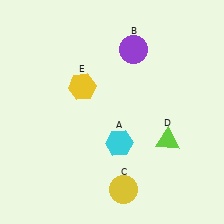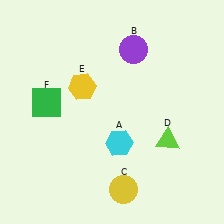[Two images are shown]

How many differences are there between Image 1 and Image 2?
There is 1 difference between the two images.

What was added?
A green square (F) was added in Image 2.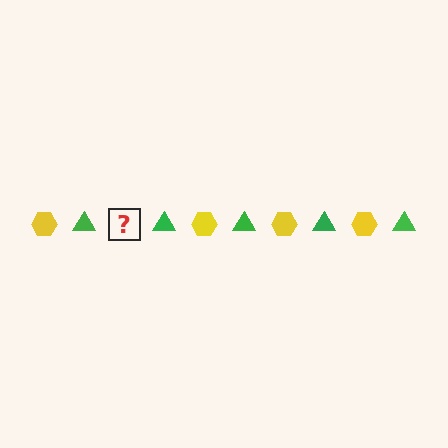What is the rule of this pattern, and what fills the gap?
The rule is that the pattern alternates between yellow hexagon and green triangle. The gap should be filled with a yellow hexagon.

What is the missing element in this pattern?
The missing element is a yellow hexagon.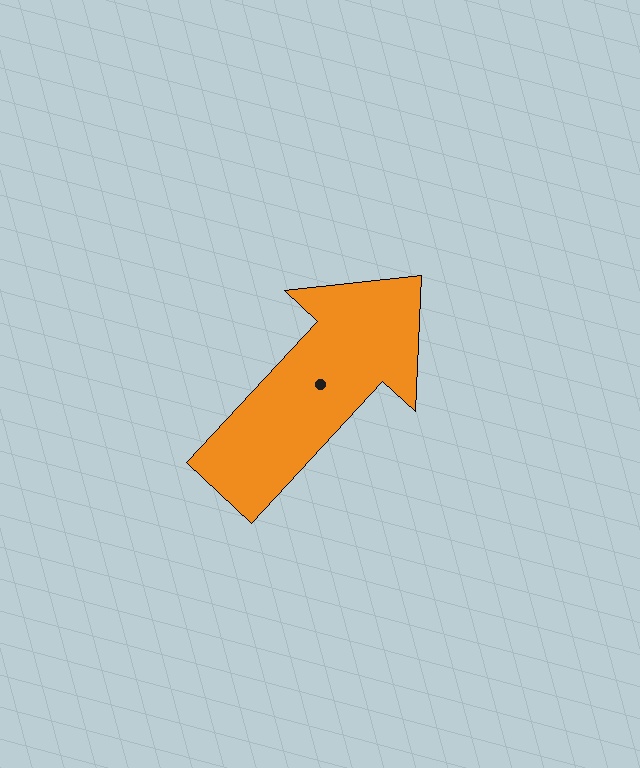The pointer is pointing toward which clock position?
Roughly 1 o'clock.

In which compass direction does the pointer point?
Northeast.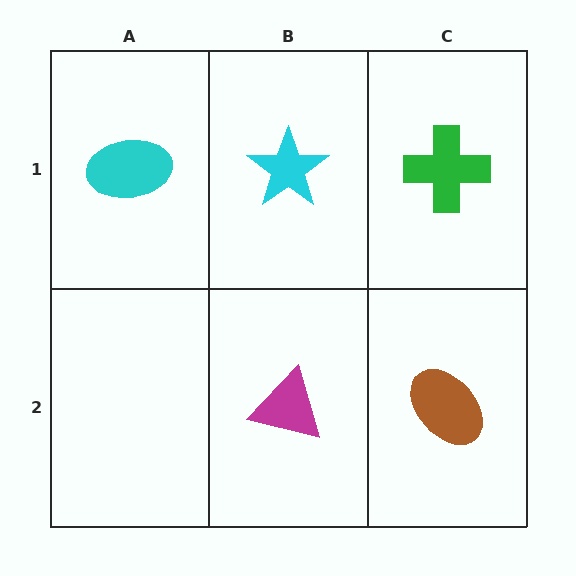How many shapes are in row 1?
3 shapes.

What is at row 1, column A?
A cyan ellipse.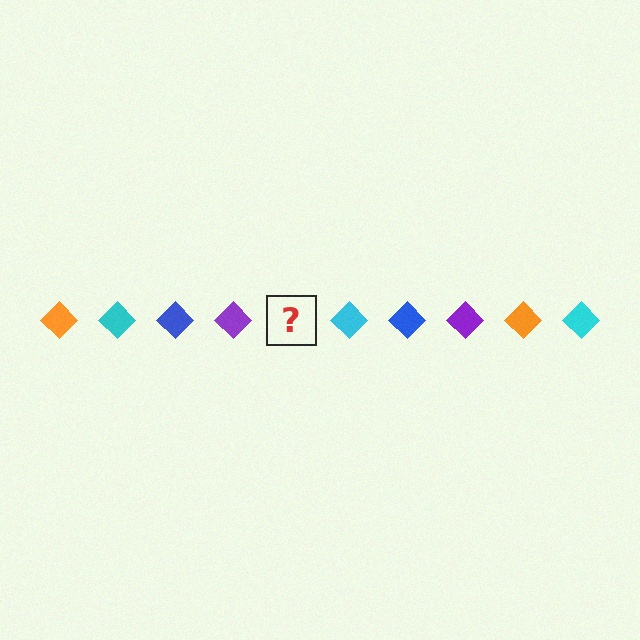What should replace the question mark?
The question mark should be replaced with an orange diamond.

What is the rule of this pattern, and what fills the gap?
The rule is that the pattern cycles through orange, cyan, blue, purple diamonds. The gap should be filled with an orange diamond.